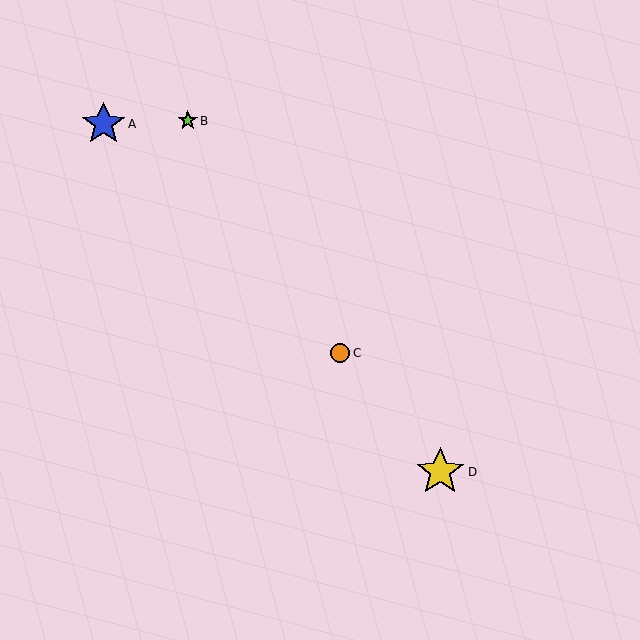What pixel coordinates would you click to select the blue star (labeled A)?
Click at (103, 124) to select the blue star A.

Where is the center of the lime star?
The center of the lime star is at (188, 121).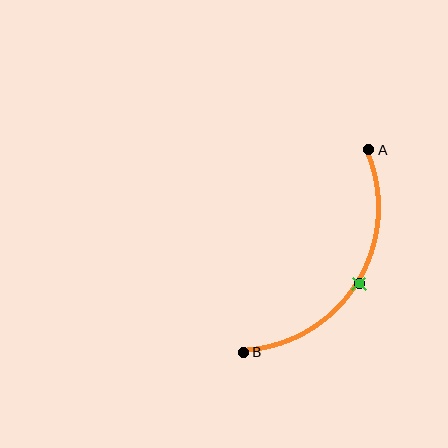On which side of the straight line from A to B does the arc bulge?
The arc bulges to the right of the straight line connecting A and B.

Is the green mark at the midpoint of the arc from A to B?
Yes. The green mark lies on the arc at equal arc-length from both A and B — it is the arc midpoint.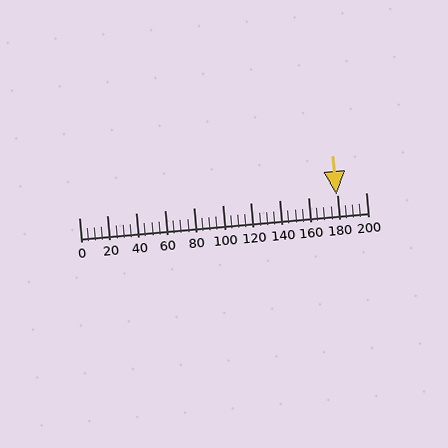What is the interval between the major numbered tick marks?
The major tick marks are spaced 20 units apart.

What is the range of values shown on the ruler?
The ruler shows values from 0 to 200.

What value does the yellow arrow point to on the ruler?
The yellow arrow points to approximately 180.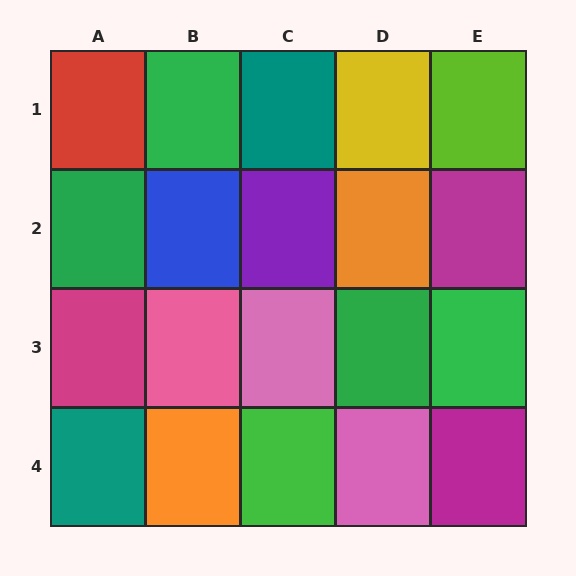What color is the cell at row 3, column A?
Magenta.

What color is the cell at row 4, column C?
Green.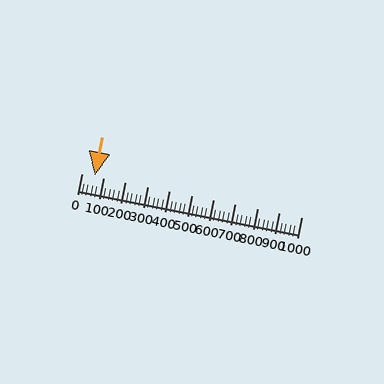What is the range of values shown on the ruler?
The ruler shows values from 0 to 1000.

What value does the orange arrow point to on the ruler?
The orange arrow points to approximately 61.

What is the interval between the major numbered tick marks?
The major tick marks are spaced 100 units apart.